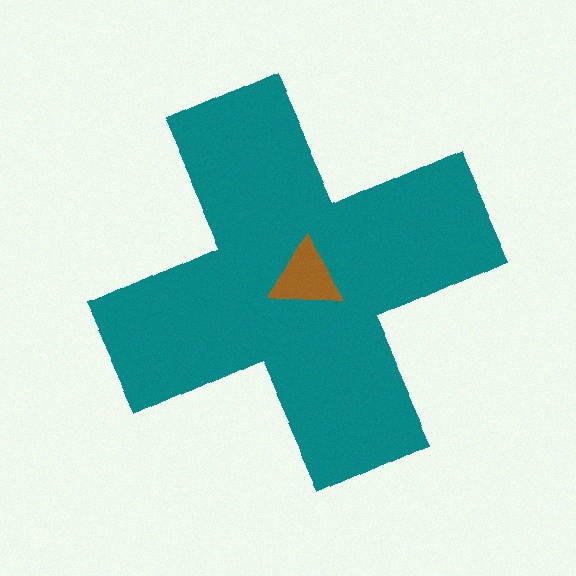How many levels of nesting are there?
2.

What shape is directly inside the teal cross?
The brown triangle.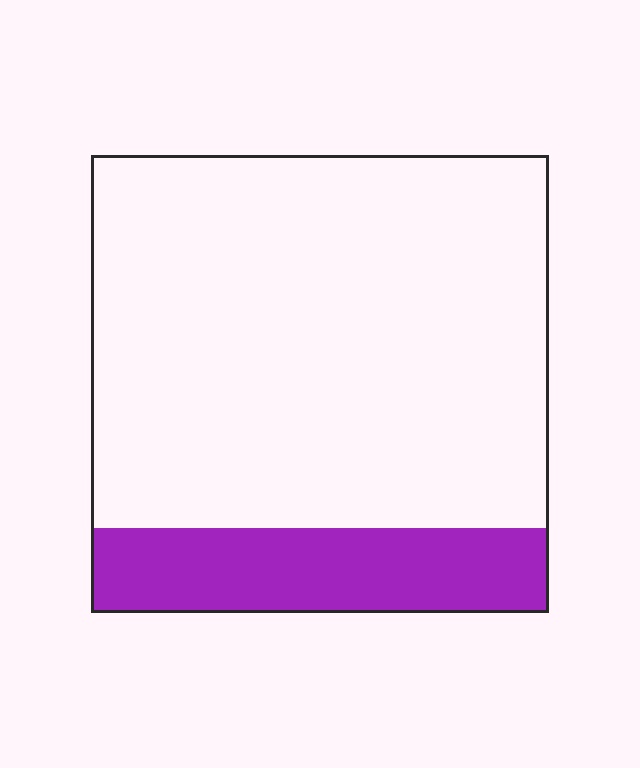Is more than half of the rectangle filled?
No.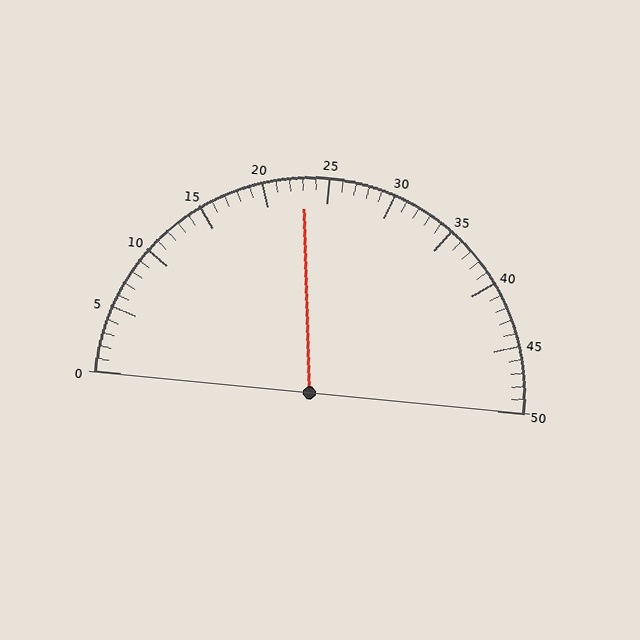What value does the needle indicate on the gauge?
The needle indicates approximately 23.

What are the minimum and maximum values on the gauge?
The gauge ranges from 0 to 50.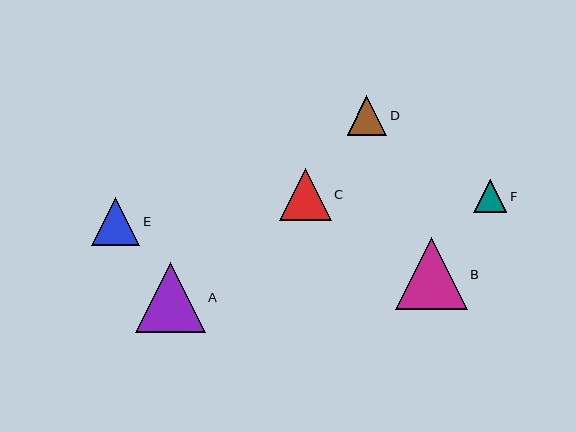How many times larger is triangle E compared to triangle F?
Triangle E is approximately 1.4 times the size of triangle F.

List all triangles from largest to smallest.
From largest to smallest: B, A, C, E, D, F.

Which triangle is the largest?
Triangle B is the largest with a size of approximately 72 pixels.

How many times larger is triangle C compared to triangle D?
Triangle C is approximately 1.3 times the size of triangle D.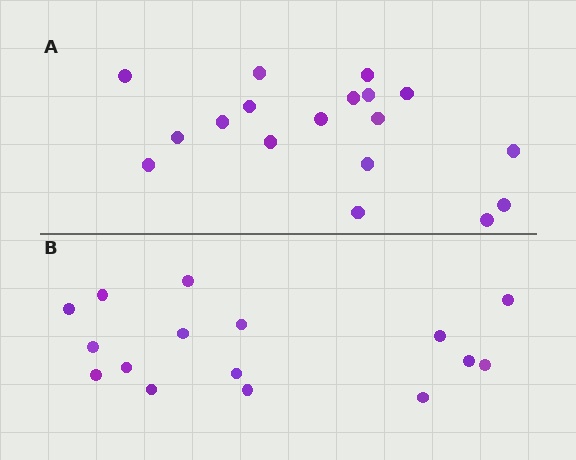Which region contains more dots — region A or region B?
Region A (the top region) has more dots.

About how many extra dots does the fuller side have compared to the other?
Region A has just a few more — roughly 2 or 3 more dots than region B.